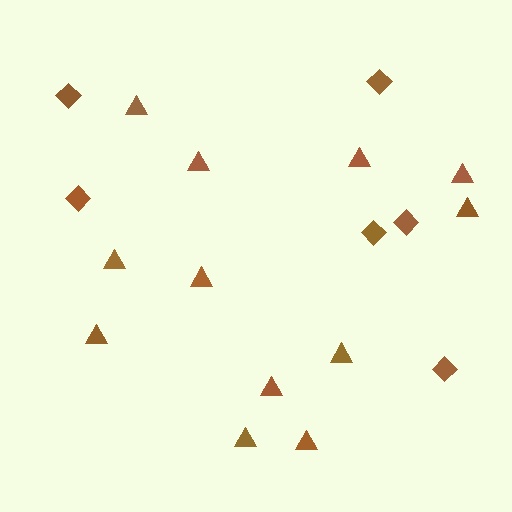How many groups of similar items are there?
There are 2 groups: one group of diamonds (6) and one group of triangles (12).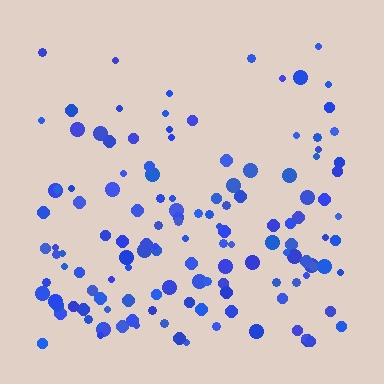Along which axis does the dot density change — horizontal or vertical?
Vertical.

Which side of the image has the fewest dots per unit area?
The top.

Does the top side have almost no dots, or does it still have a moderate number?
Still a moderate number, just noticeably fewer than the bottom.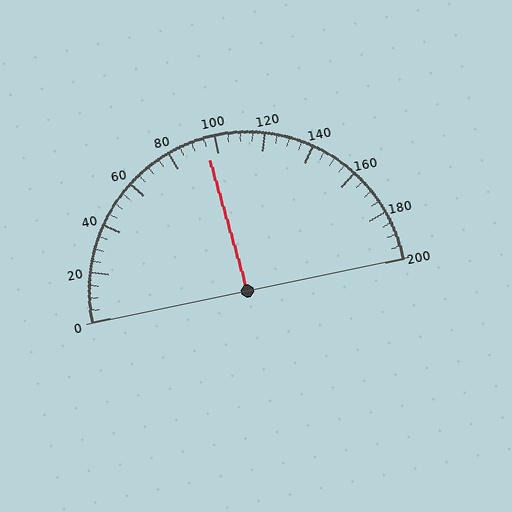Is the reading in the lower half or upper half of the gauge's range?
The reading is in the lower half of the range (0 to 200).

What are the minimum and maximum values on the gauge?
The gauge ranges from 0 to 200.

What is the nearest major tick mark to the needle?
The nearest major tick mark is 100.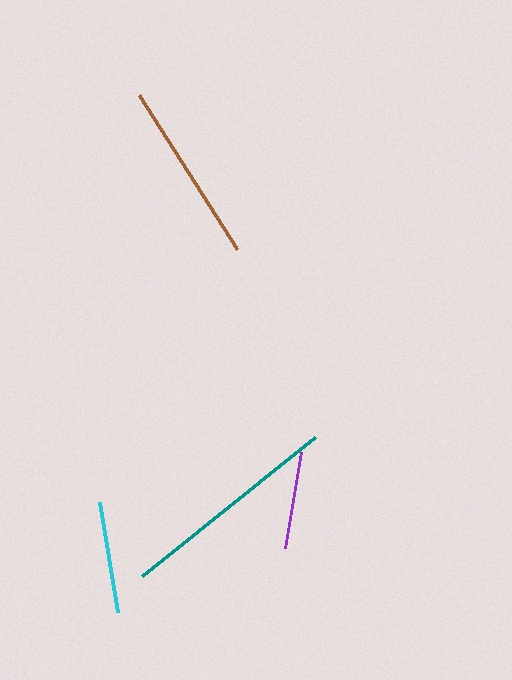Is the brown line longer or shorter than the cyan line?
The brown line is longer than the cyan line.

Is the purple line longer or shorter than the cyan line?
The cyan line is longer than the purple line.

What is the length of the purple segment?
The purple segment is approximately 97 pixels long.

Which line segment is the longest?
The teal line is the longest at approximately 221 pixels.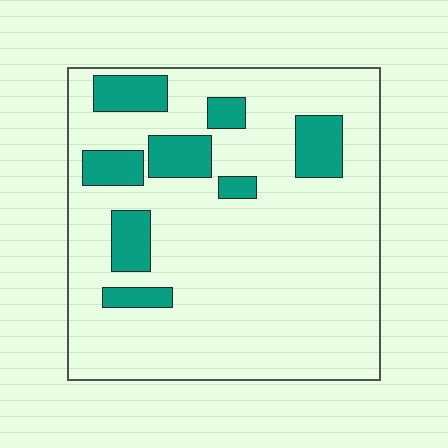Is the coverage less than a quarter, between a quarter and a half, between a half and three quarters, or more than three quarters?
Less than a quarter.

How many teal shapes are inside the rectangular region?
8.